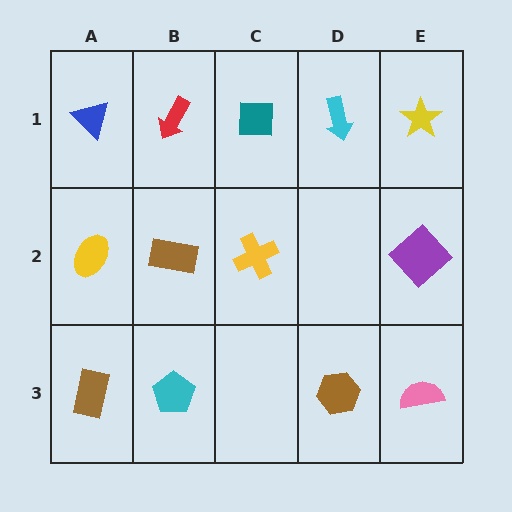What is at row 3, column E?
A pink semicircle.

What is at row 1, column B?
A red arrow.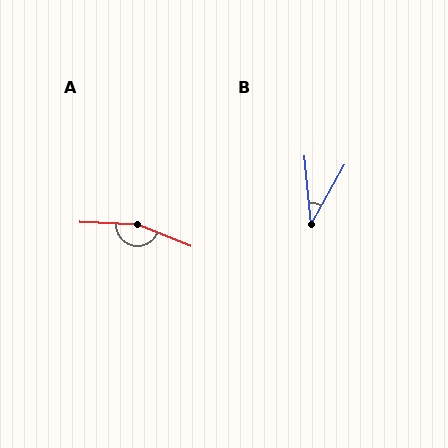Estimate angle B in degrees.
Approximately 34 degrees.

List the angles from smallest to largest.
B (34°), A (160°).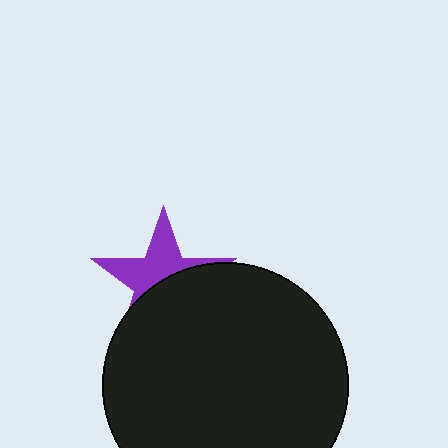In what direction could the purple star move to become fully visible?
The purple star could move up. That would shift it out from behind the black circle entirely.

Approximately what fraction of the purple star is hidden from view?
Roughly 53% of the purple star is hidden behind the black circle.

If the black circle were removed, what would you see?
You would see the complete purple star.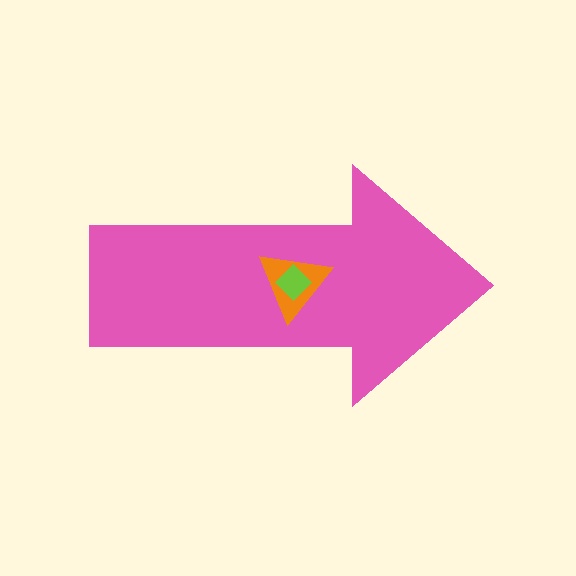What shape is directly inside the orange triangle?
The lime diamond.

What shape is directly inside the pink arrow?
The orange triangle.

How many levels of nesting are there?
3.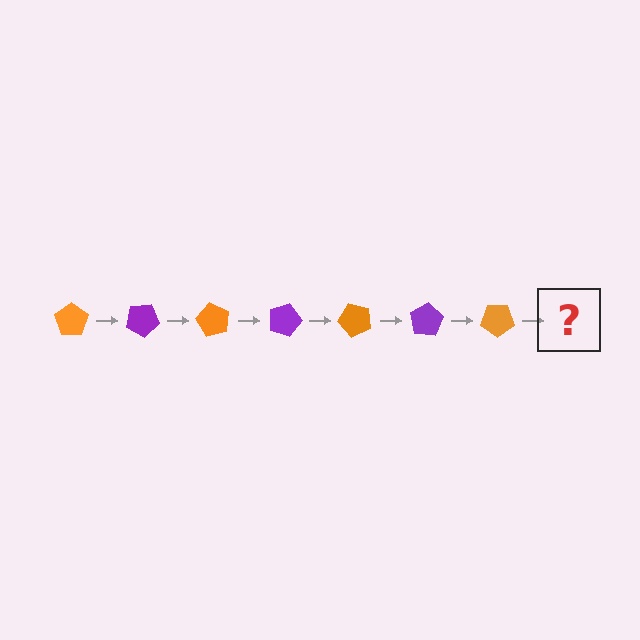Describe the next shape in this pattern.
It should be a purple pentagon, rotated 210 degrees from the start.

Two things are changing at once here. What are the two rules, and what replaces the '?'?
The two rules are that it rotates 30 degrees each step and the color cycles through orange and purple. The '?' should be a purple pentagon, rotated 210 degrees from the start.